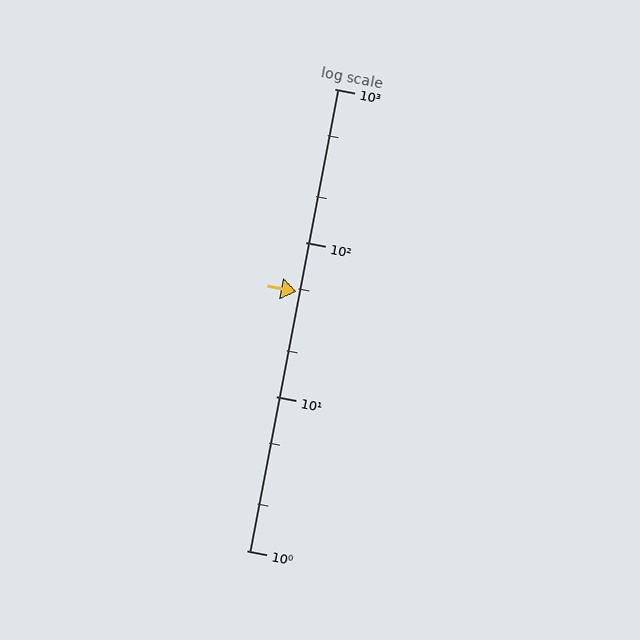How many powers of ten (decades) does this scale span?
The scale spans 3 decades, from 1 to 1000.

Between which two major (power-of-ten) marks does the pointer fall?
The pointer is between 10 and 100.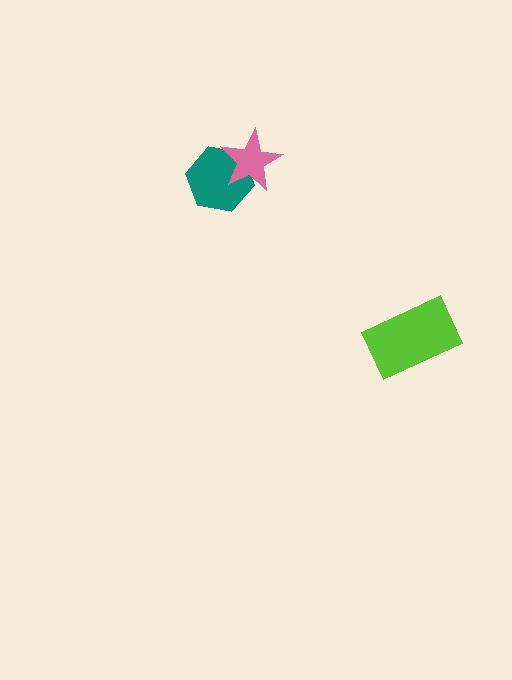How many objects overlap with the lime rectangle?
0 objects overlap with the lime rectangle.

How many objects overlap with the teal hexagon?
1 object overlaps with the teal hexagon.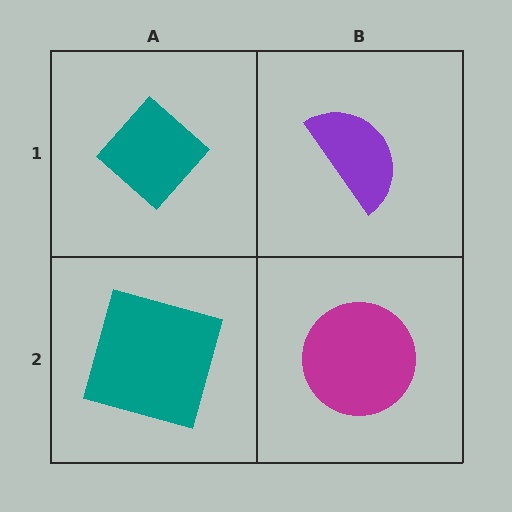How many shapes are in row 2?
2 shapes.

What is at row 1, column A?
A teal diamond.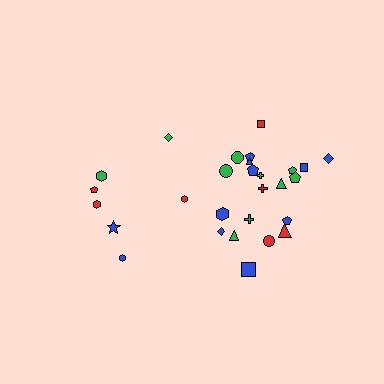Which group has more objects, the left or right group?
The right group.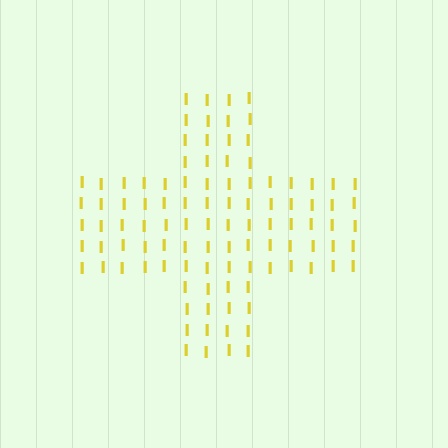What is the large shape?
The large shape is a cross.